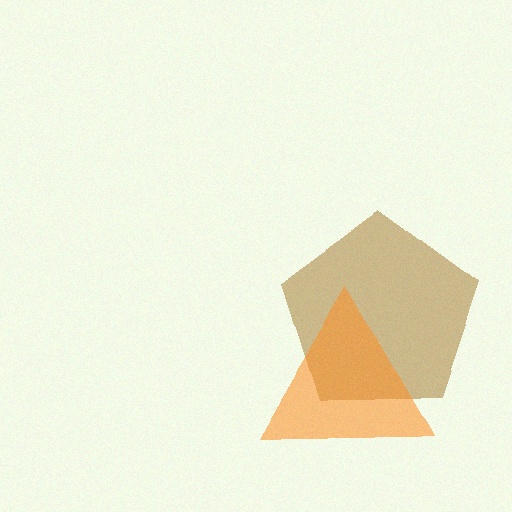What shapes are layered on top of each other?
The layered shapes are: a brown pentagon, an orange triangle.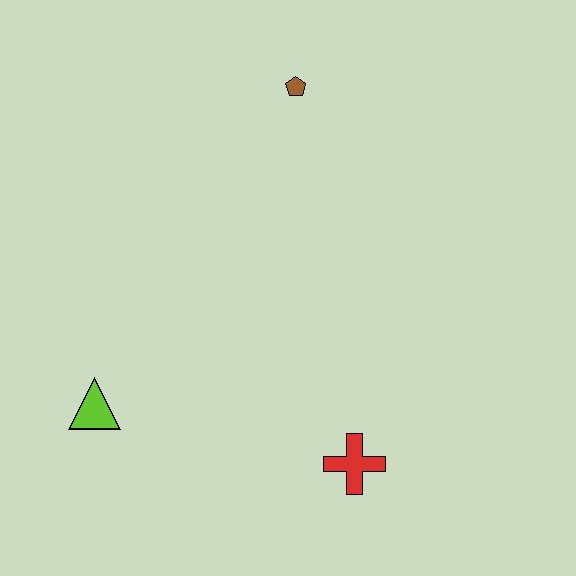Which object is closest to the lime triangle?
The red cross is closest to the lime triangle.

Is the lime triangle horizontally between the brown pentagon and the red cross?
No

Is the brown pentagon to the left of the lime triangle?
No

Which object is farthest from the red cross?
The brown pentagon is farthest from the red cross.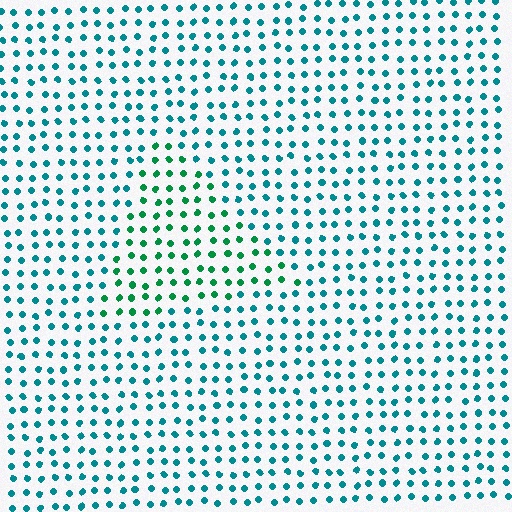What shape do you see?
I see a triangle.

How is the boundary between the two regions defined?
The boundary is defined purely by a slight shift in hue (about 35 degrees). Spacing, size, and orientation are identical on both sides.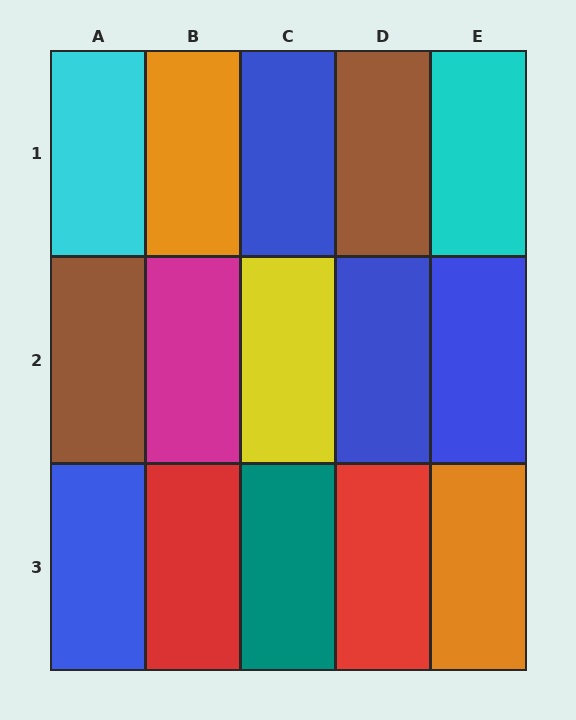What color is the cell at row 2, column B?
Magenta.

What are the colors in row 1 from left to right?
Cyan, orange, blue, brown, cyan.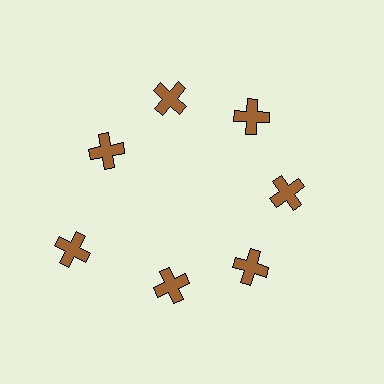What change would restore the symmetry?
The symmetry would be restored by moving it inward, back onto the ring so that all 7 crosses sit at equal angles and equal distance from the center.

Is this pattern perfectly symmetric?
No. The 7 brown crosses are arranged in a ring, but one element near the 8 o'clock position is pushed outward from the center, breaking the 7-fold rotational symmetry.